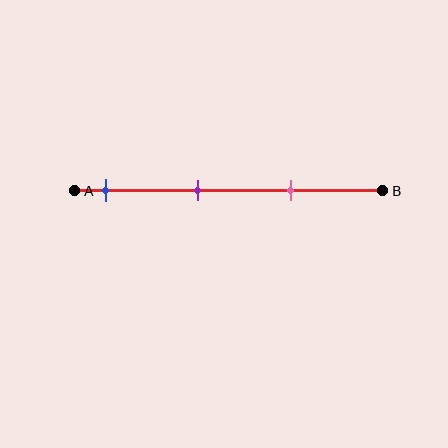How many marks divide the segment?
There are 3 marks dividing the segment.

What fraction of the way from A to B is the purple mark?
The purple mark is approximately 40% (0.4) of the way from A to B.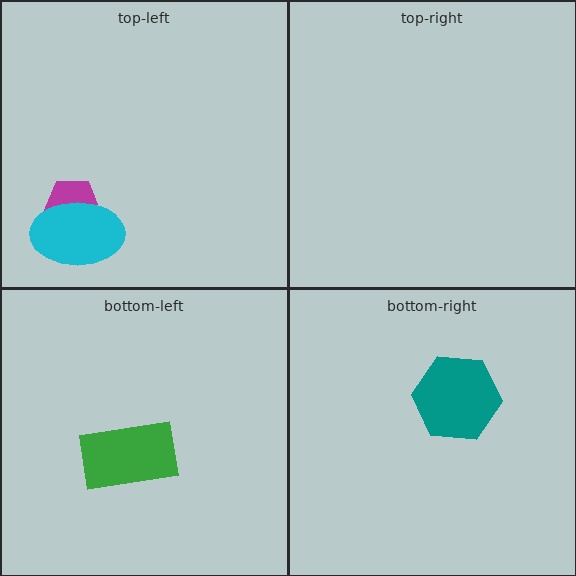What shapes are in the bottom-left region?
The green rectangle.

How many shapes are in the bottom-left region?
1.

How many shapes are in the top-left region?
2.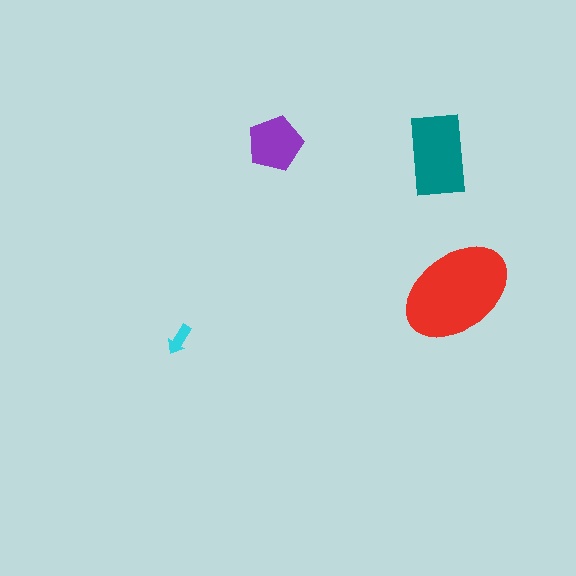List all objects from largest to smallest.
The red ellipse, the teal rectangle, the purple pentagon, the cyan arrow.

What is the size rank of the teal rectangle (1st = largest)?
2nd.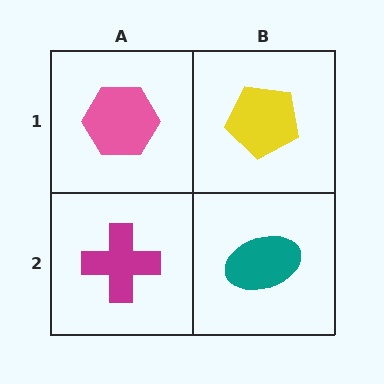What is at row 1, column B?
A yellow pentagon.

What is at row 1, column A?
A pink hexagon.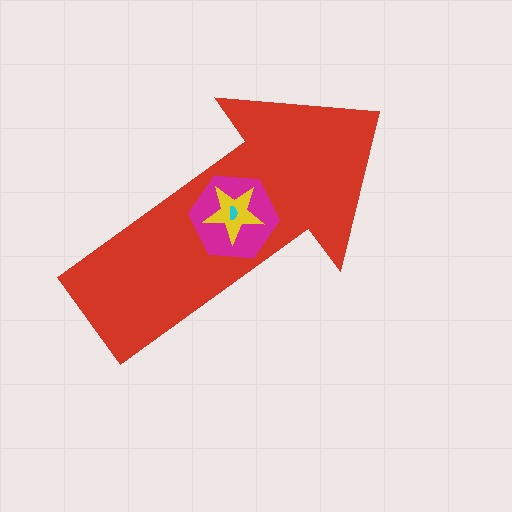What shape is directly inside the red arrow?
The magenta hexagon.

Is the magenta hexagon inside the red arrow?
Yes.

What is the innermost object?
The cyan semicircle.